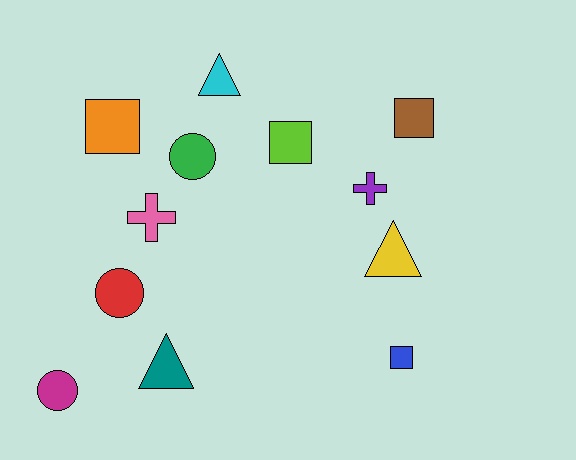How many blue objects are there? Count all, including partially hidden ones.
There is 1 blue object.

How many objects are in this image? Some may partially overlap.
There are 12 objects.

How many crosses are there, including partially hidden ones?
There are 2 crosses.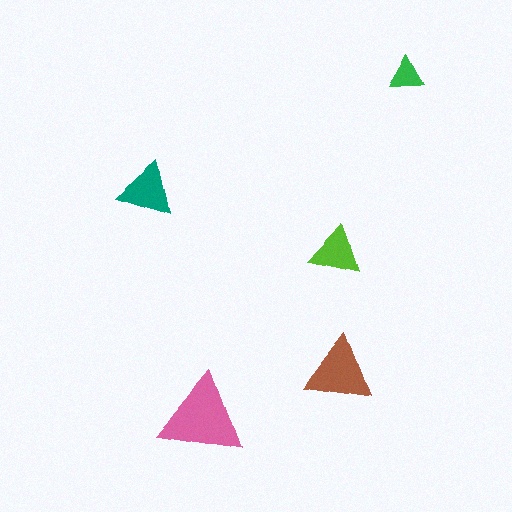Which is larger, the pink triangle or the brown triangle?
The pink one.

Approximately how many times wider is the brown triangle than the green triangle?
About 2 times wider.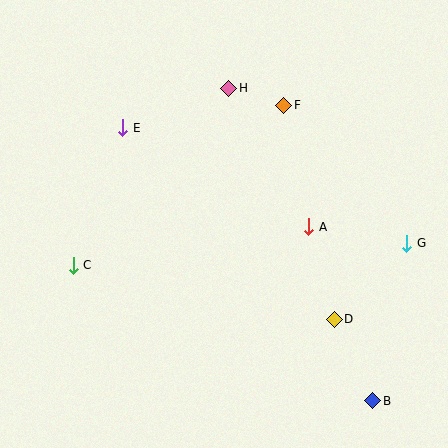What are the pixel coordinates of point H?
Point H is at (229, 88).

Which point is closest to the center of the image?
Point A at (309, 227) is closest to the center.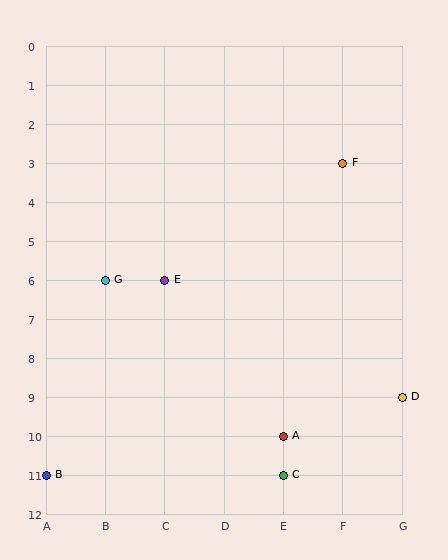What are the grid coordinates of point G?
Point G is at grid coordinates (B, 6).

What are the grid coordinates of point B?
Point B is at grid coordinates (A, 11).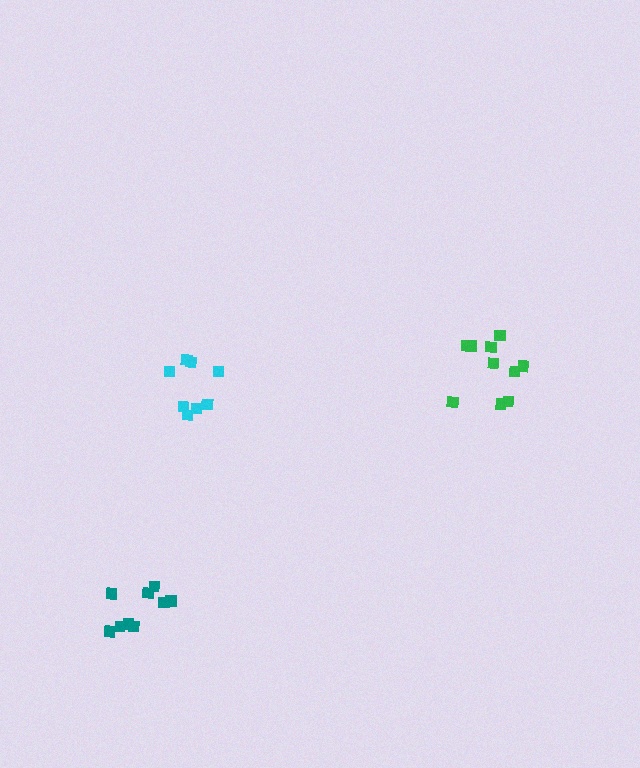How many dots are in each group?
Group 1: 9 dots, Group 2: 10 dots, Group 3: 8 dots (27 total).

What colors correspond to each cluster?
The clusters are colored: teal, green, cyan.